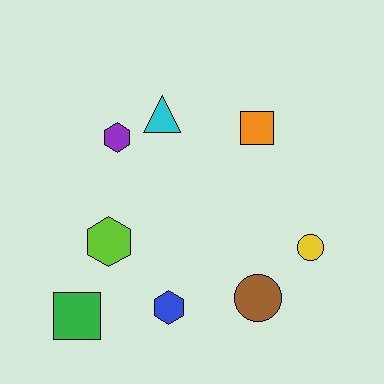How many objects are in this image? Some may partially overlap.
There are 8 objects.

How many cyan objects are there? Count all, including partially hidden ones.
There is 1 cyan object.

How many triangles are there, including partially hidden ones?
There is 1 triangle.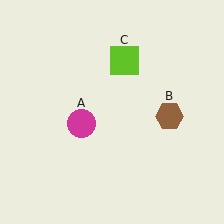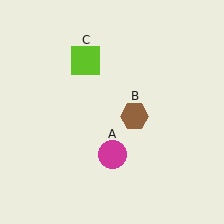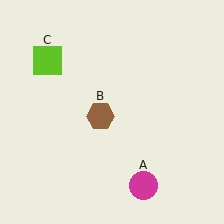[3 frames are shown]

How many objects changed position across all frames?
3 objects changed position: magenta circle (object A), brown hexagon (object B), lime square (object C).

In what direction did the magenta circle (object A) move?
The magenta circle (object A) moved down and to the right.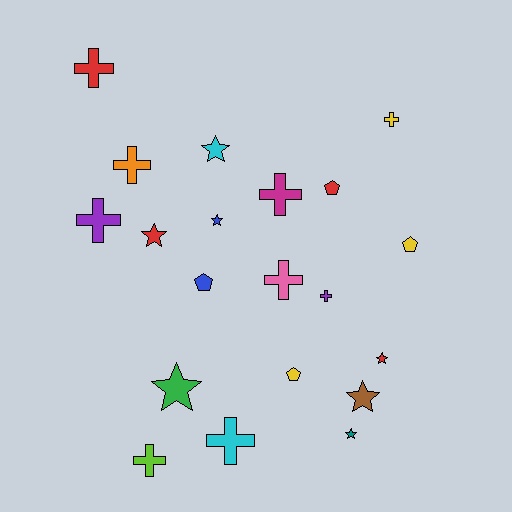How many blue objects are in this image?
There are 2 blue objects.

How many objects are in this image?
There are 20 objects.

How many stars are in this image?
There are 7 stars.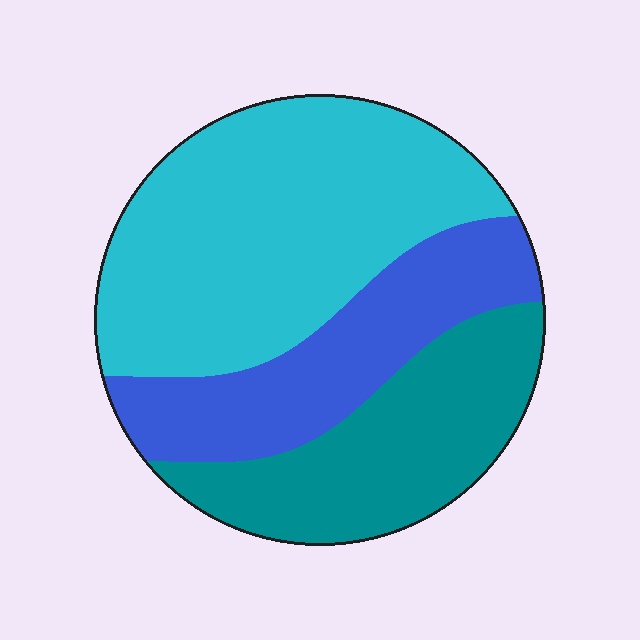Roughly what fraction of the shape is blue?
Blue covers roughly 25% of the shape.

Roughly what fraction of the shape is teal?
Teal takes up about one quarter (1/4) of the shape.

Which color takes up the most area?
Cyan, at roughly 45%.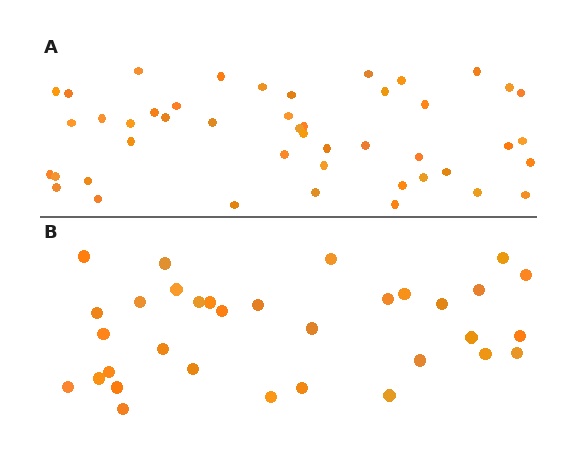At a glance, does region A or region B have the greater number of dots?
Region A (the top region) has more dots.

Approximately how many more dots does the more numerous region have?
Region A has approximately 15 more dots than region B.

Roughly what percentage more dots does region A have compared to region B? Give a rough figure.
About 40% more.